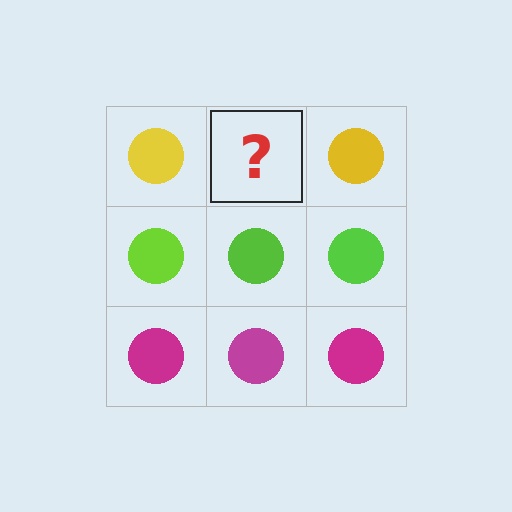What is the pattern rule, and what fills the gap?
The rule is that each row has a consistent color. The gap should be filled with a yellow circle.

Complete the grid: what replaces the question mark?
The question mark should be replaced with a yellow circle.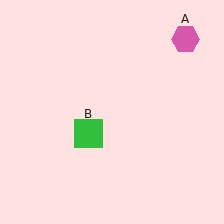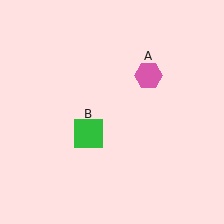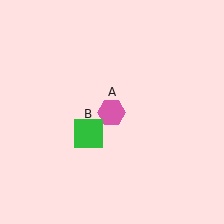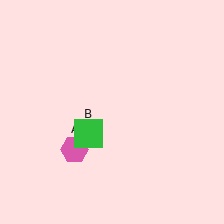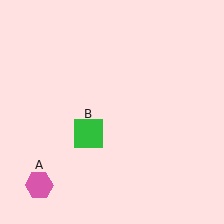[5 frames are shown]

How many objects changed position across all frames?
1 object changed position: pink hexagon (object A).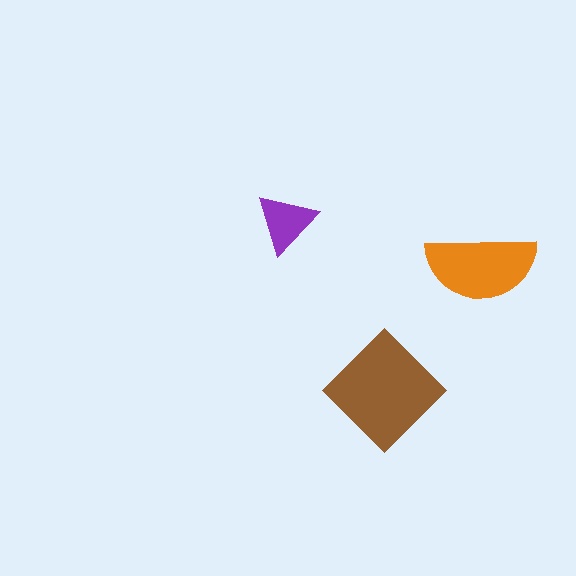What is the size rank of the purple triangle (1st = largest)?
3rd.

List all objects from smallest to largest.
The purple triangle, the orange semicircle, the brown diamond.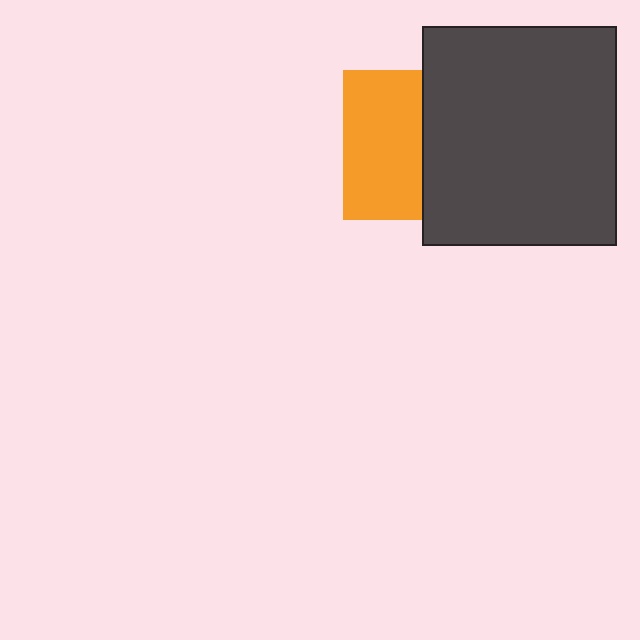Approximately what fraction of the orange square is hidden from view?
Roughly 48% of the orange square is hidden behind the dark gray rectangle.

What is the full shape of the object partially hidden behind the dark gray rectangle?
The partially hidden object is an orange square.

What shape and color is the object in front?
The object in front is a dark gray rectangle.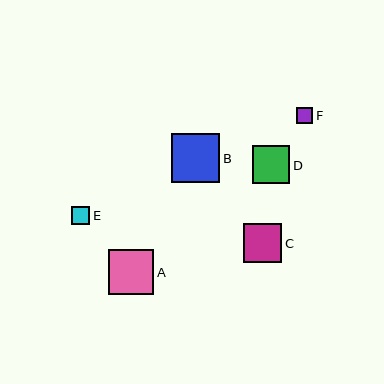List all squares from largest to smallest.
From largest to smallest: B, A, C, D, E, F.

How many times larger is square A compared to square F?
Square A is approximately 2.8 times the size of square F.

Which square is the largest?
Square B is the largest with a size of approximately 48 pixels.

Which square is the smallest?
Square F is the smallest with a size of approximately 16 pixels.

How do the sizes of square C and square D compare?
Square C and square D are approximately the same size.